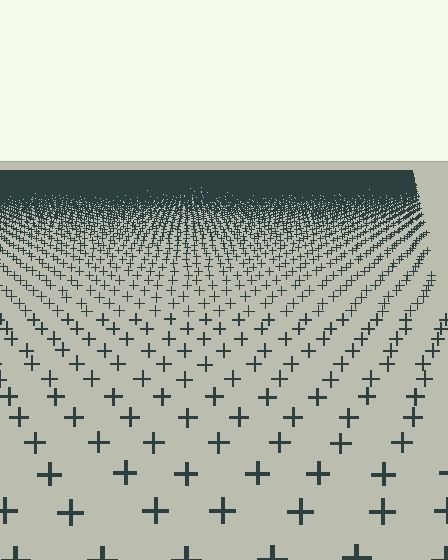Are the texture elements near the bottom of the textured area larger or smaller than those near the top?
Larger. Near the bottom, elements are closer to the viewer and appear at a bigger on-screen size.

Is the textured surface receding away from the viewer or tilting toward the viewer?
The surface is receding away from the viewer. Texture elements get smaller and denser toward the top.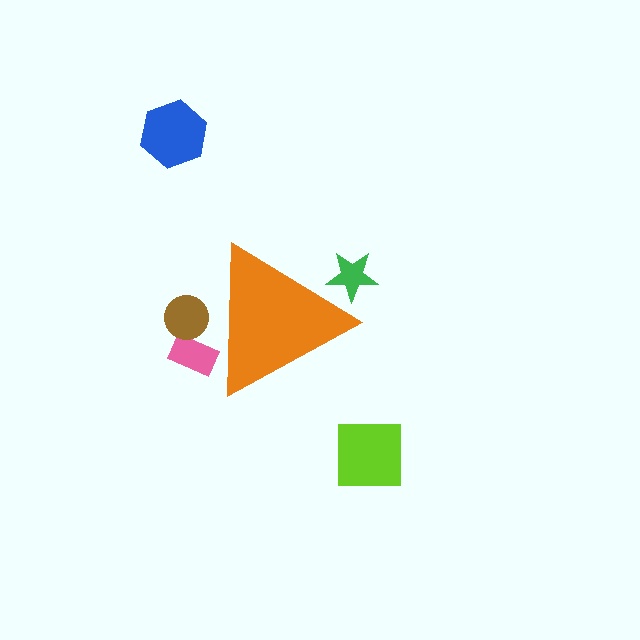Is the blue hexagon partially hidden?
No, the blue hexagon is fully visible.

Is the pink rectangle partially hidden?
Yes, the pink rectangle is partially hidden behind the orange triangle.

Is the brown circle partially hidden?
Yes, the brown circle is partially hidden behind the orange triangle.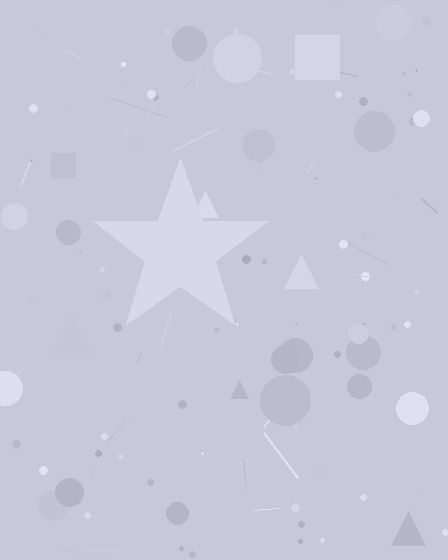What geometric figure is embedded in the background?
A star is embedded in the background.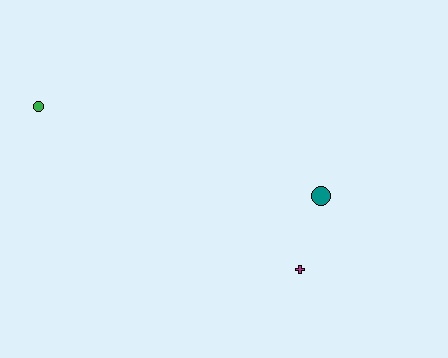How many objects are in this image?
There are 3 objects.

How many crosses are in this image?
There is 1 cross.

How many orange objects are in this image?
There are no orange objects.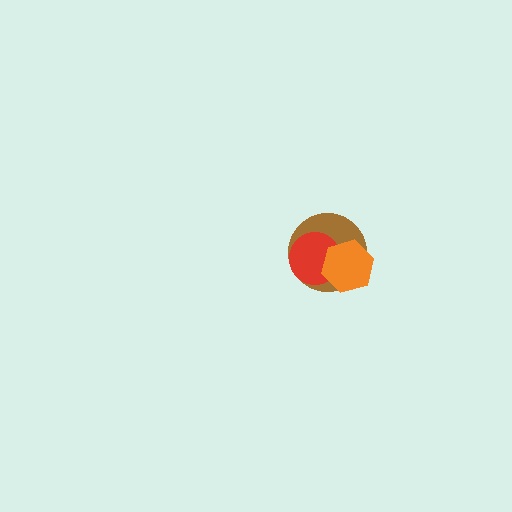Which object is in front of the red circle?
The orange hexagon is in front of the red circle.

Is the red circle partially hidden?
Yes, it is partially covered by another shape.